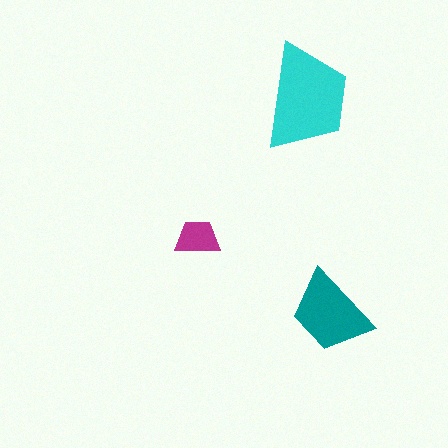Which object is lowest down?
The teal trapezoid is bottommost.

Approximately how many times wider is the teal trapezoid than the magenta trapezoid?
About 2 times wider.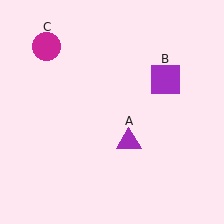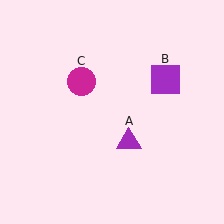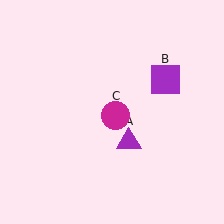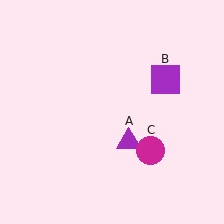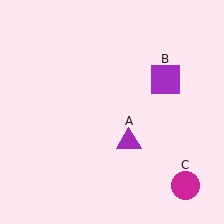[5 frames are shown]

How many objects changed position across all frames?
1 object changed position: magenta circle (object C).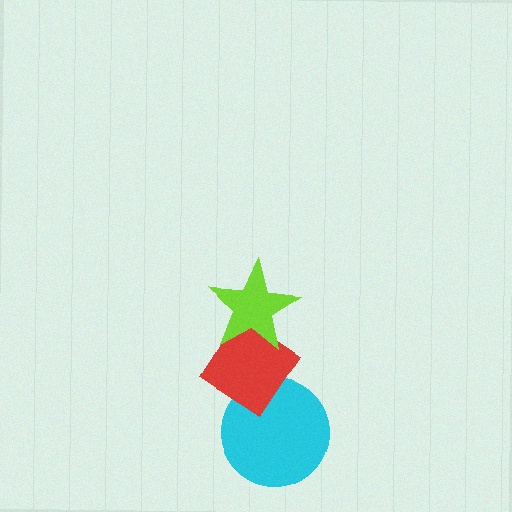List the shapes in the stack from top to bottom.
From top to bottom: the lime star, the red diamond, the cyan circle.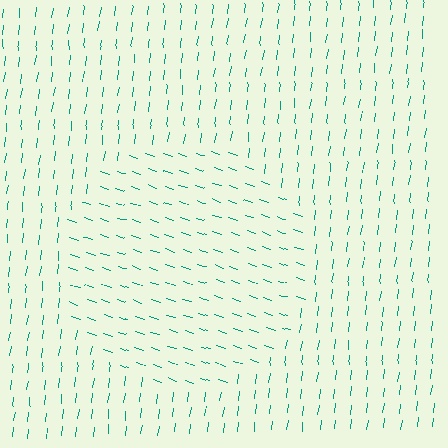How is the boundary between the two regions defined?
The boundary is defined purely by a change in line orientation (approximately 78 degrees difference). All lines are the same color and thickness.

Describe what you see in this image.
The image is filled with small teal line segments. A circle region in the image has lines oriented differently from the surrounding lines, creating a visible texture boundary.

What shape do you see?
I see a circle.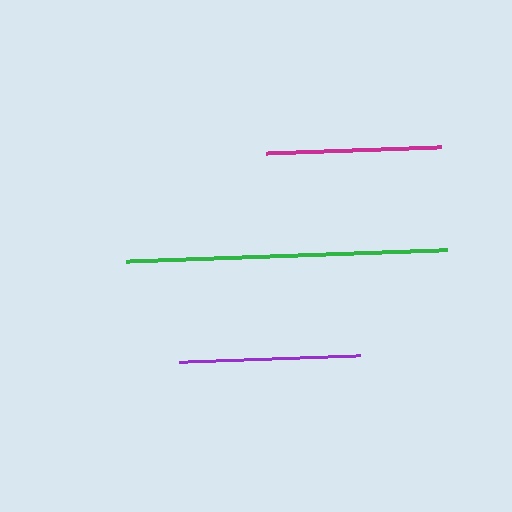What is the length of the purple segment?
The purple segment is approximately 181 pixels long.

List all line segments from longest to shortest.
From longest to shortest: green, purple, magenta.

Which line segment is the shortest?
The magenta line is the shortest at approximately 175 pixels.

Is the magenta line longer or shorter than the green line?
The green line is longer than the magenta line.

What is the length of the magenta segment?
The magenta segment is approximately 175 pixels long.